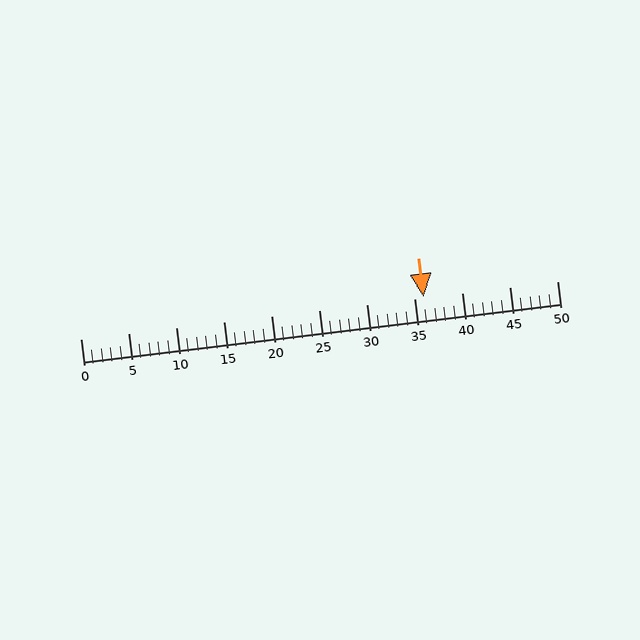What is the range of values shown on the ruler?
The ruler shows values from 0 to 50.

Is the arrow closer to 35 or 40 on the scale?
The arrow is closer to 35.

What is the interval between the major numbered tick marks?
The major tick marks are spaced 5 units apart.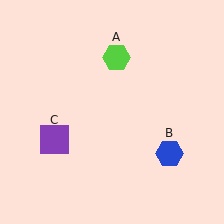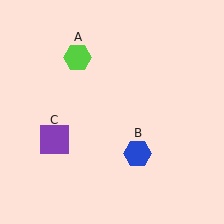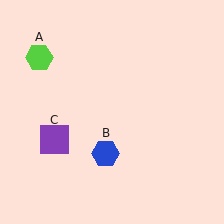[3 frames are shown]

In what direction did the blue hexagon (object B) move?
The blue hexagon (object B) moved left.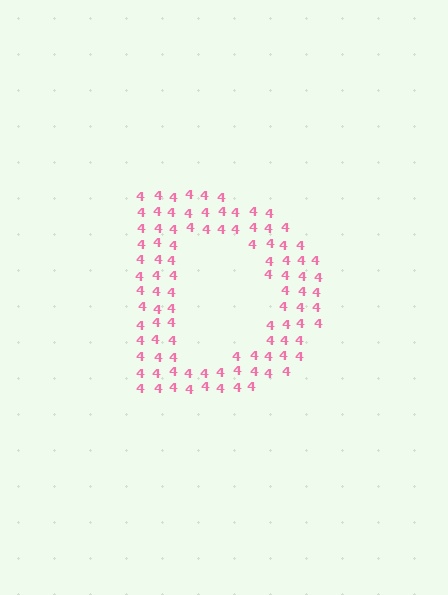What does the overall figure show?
The overall figure shows the letter D.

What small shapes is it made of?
It is made of small digit 4's.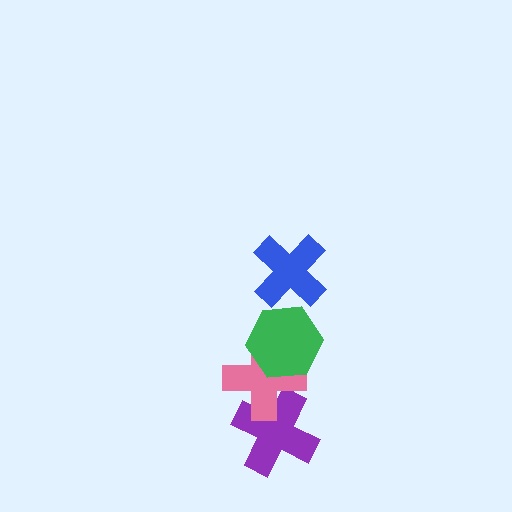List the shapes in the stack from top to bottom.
From top to bottom: the blue cross, the green hexagon, the pink cross, the purple cross.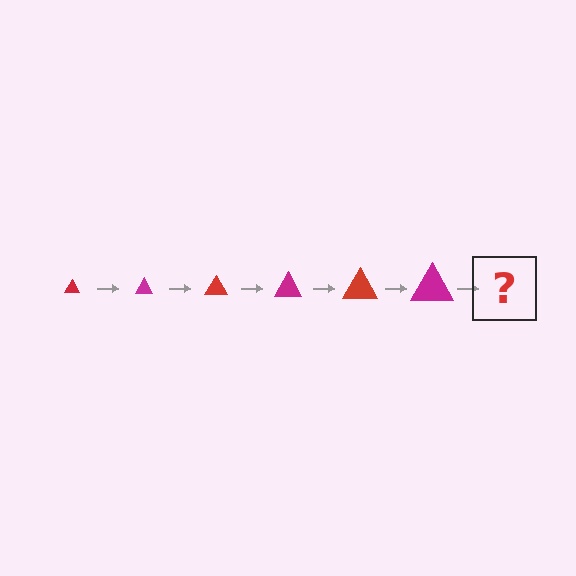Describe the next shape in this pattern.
It should be a red triangle, larger than the previous one.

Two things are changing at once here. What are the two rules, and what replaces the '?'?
The two rules are that the triangle grows larger each step and the color cycles through red and magenta. The '?' should be a red triangle, larger than the previous one.